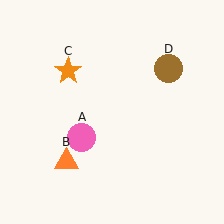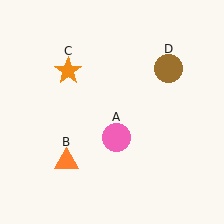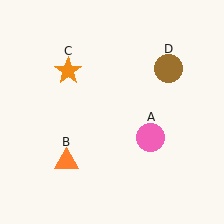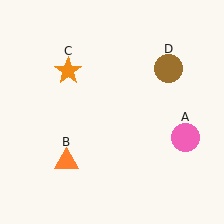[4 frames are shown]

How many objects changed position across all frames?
1 object changed position: pink circle (object A).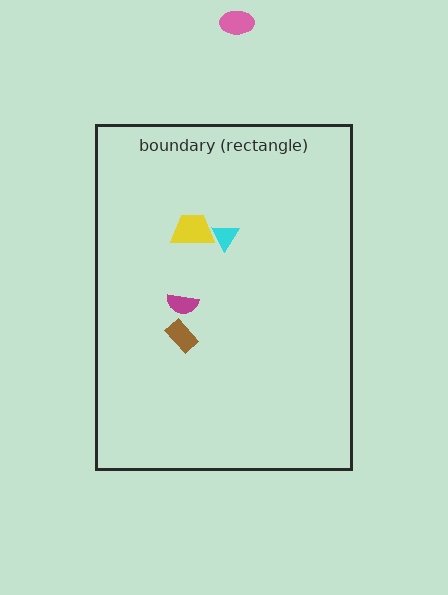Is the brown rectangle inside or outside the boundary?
Inside.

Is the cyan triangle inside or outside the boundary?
Inside.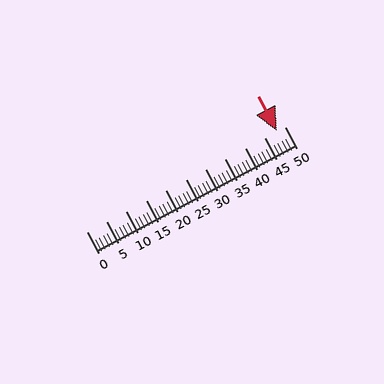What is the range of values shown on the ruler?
The ruler shows values from 0 to 50.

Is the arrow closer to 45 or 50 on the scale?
The arrow is closer to 50.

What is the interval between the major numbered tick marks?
The major tick marks are spaced 5 units apart.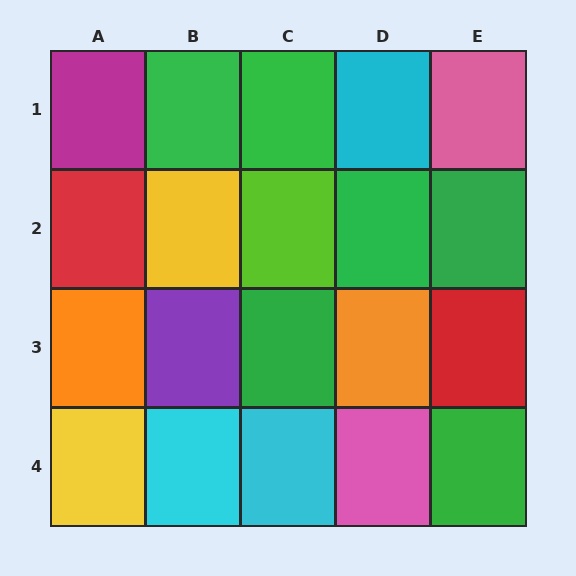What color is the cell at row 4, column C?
Cyan.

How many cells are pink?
2 cells are pink.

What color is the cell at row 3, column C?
Green.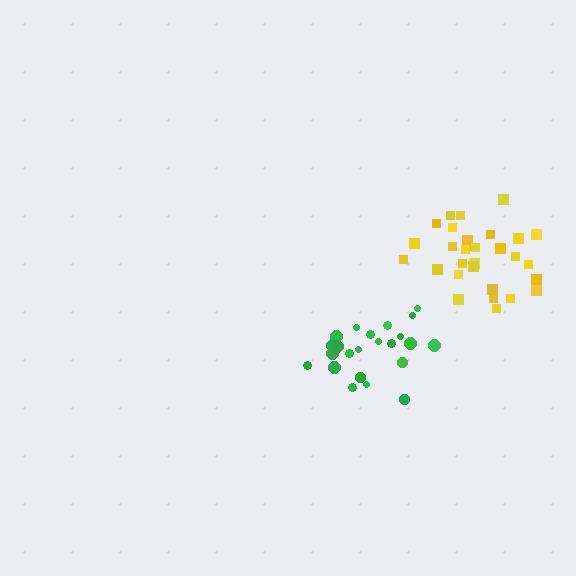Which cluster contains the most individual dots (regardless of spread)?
Yellow (30).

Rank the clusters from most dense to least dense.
green, yellow.